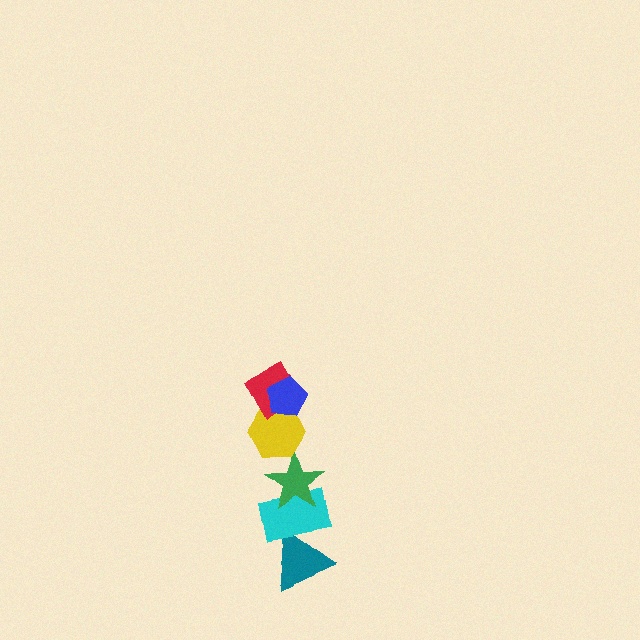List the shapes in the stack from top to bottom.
From top to bottom: the blue pentagon, the red diamond, the yellow hexagon, the green star, the cyan rectangle, the teal triangle.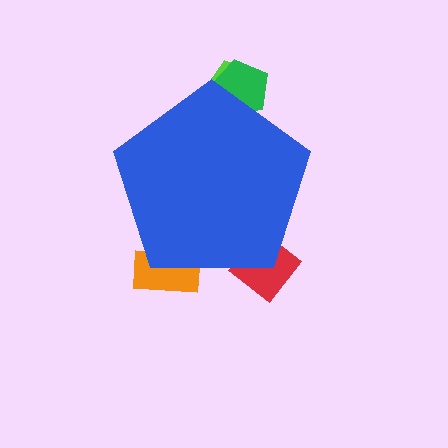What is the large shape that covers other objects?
A blue pentagon.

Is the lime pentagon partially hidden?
Yes, the lime pentagon is partially hidden behind the blue pentagon.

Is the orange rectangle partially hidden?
Yes, the orange rectangle is partially hidden behind the blue pentagon.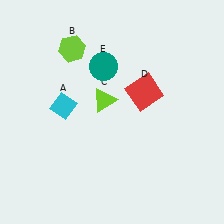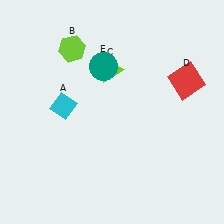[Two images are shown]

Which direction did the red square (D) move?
The red square (D) moved right.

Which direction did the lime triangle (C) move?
The lime triangle (C) moved up.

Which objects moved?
The objects that moved are: the lime triangle (C), the red square (D).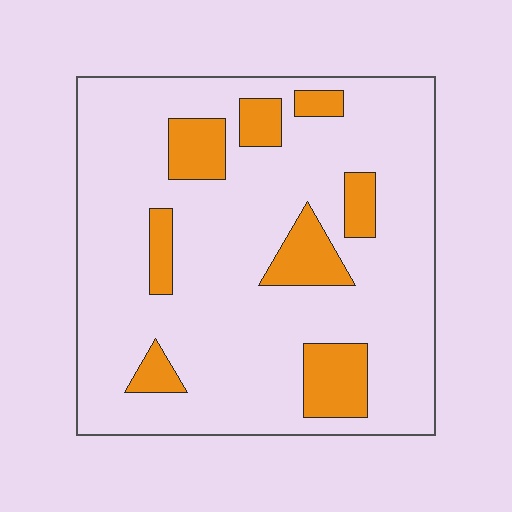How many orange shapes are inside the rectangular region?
8.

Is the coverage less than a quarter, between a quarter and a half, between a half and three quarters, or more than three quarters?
Less than a quarter.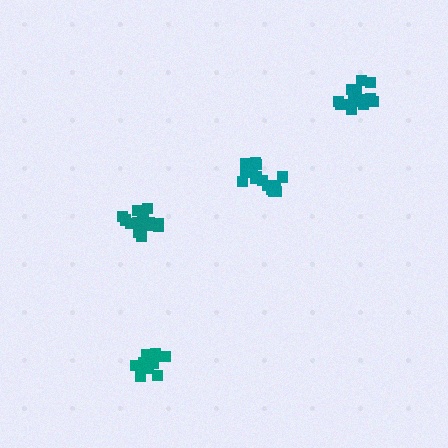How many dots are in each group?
Group 1: 17 dots, Group 2: 16 dots, Group 3: 14 dots, Group 4: 15 dots (62 total).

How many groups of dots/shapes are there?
There are 4 groups.